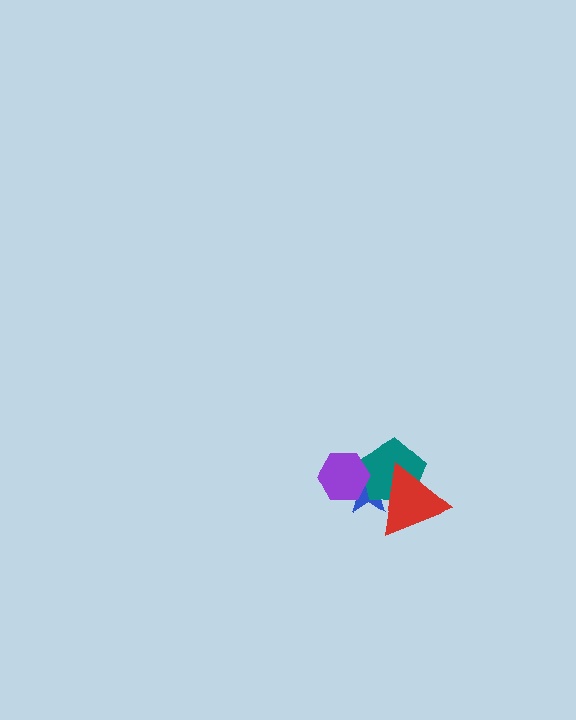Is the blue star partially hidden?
Yes, it is partially covered by another shape.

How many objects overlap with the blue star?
3 objects overlap with the blue star.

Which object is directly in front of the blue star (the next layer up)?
The teal pentagon is directly in front of the blue star.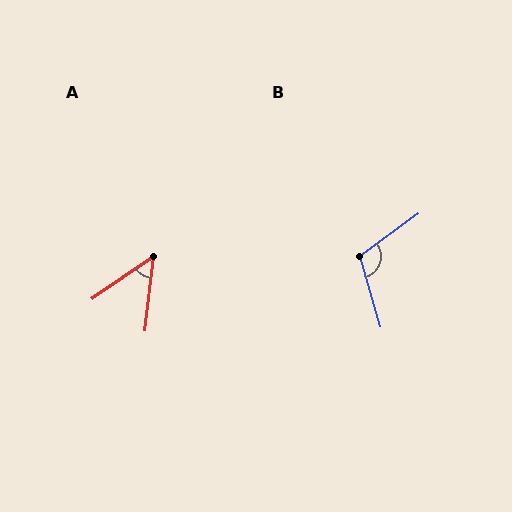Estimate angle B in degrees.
Approximately 111 degrees.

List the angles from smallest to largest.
A (49°), B (111°).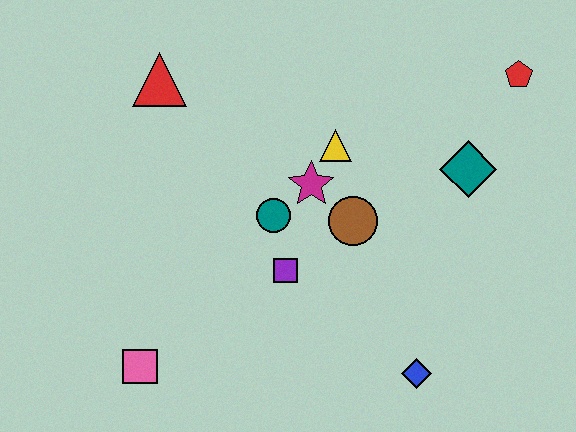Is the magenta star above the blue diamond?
Yes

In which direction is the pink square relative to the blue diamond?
The pink square is to the left of the blue diamond.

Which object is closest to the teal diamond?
The red pentagon is closest to the teal diamond.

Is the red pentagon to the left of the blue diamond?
No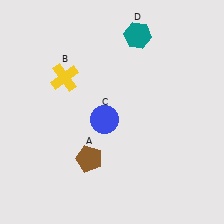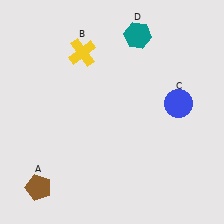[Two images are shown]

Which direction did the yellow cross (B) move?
The yellow cross (B) moved up.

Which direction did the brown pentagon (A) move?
The brown pentagon (A) moved left.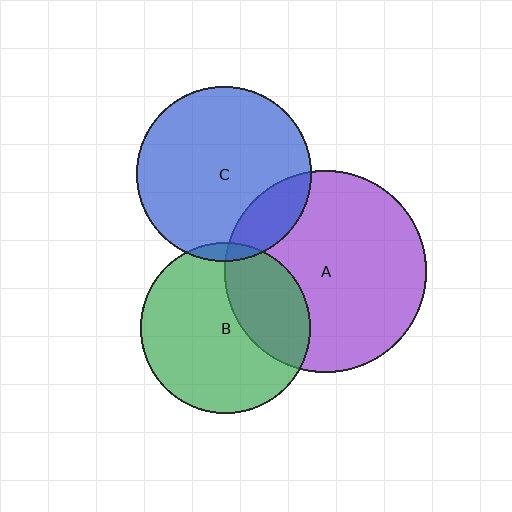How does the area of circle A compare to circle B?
Approximately 1.4 times.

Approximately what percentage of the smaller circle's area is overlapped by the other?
Approximately 15%.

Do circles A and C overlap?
Yes.